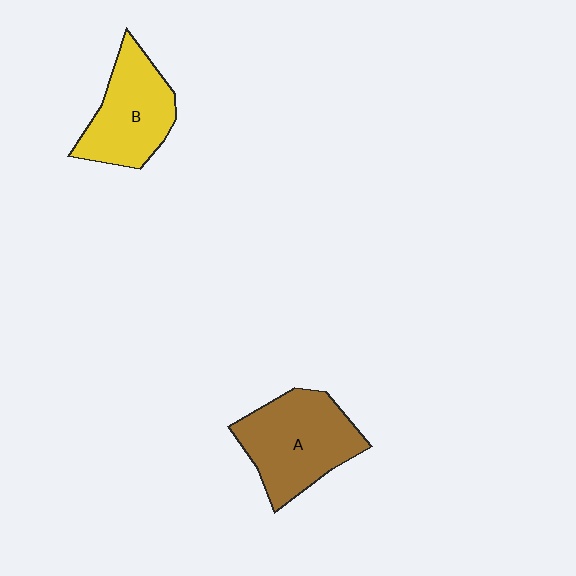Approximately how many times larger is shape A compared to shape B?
Approximately 1.2 times.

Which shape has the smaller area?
Shape B (yellow).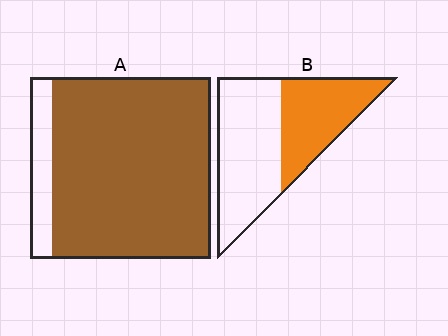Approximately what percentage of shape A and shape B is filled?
A is approximately 90% and B is approximately 40%.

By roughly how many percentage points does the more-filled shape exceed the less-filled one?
By roughly 45 percentage points (A over B).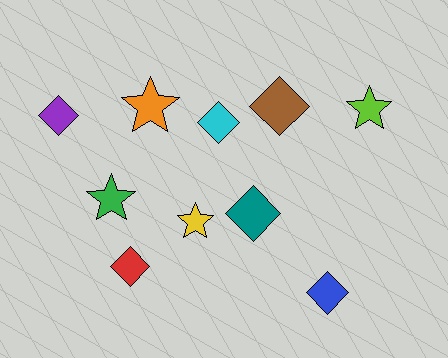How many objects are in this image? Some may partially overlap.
There are 10 objects.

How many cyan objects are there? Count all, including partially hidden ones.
There is 1 cyan object.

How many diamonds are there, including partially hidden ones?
There are 6 diamonds.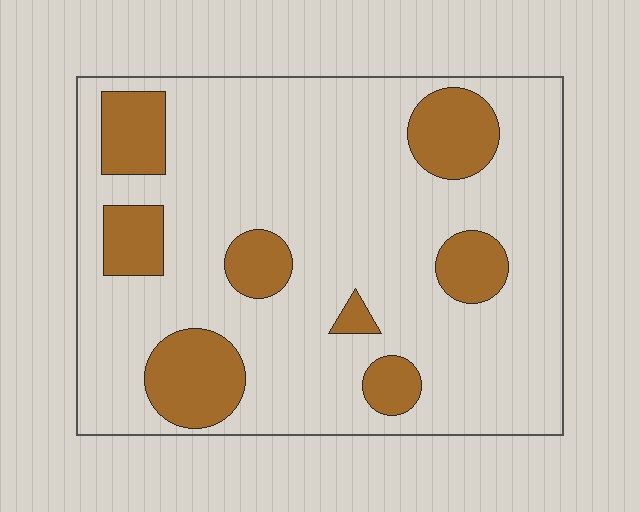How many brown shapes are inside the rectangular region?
8.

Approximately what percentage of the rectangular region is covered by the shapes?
Approximately 20%.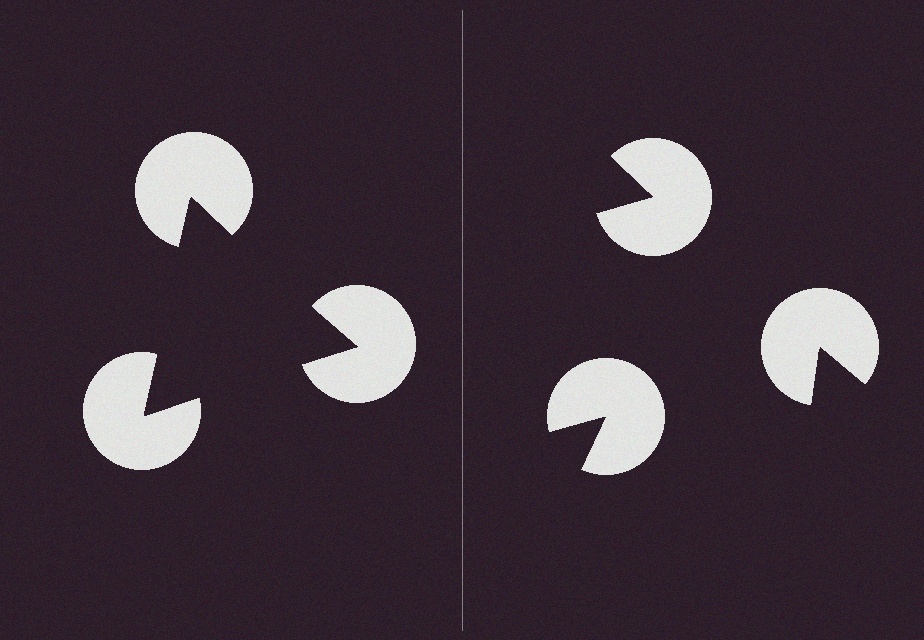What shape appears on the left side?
An illusory triangle.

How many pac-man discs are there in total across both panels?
6 — 3 on each side.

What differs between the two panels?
The pac-man discs are positioned identically on both sides; only the wedge orientations differ. On the left they align to a triangle; on the right they are misaligned.